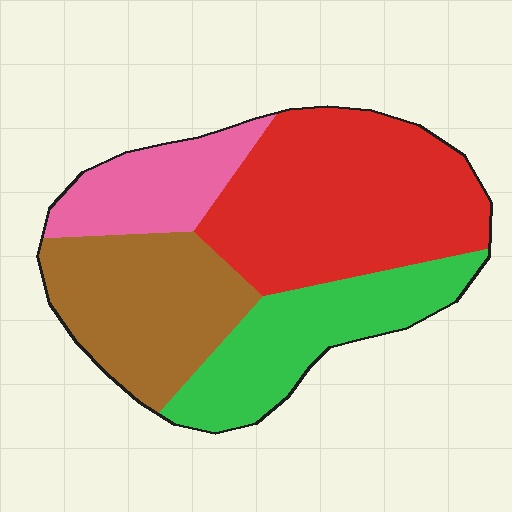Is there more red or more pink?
Red.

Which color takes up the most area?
Red, at roughly 40%.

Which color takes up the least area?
Pink, at roughly 15%.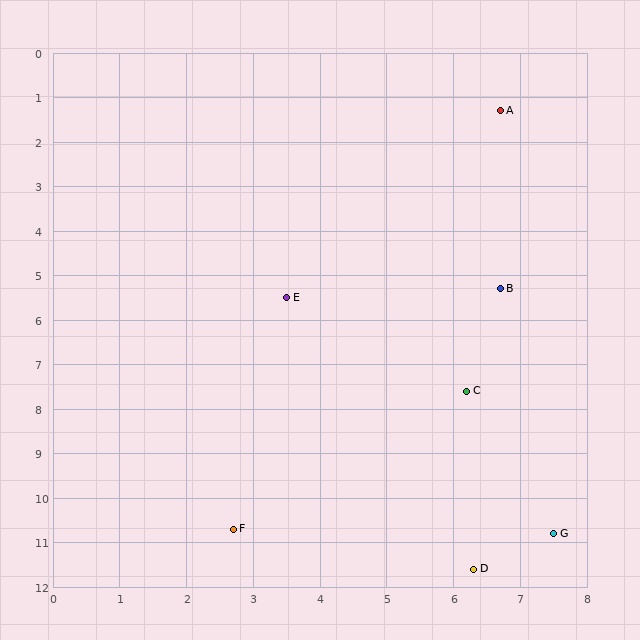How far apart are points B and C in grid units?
Points B and C are about 2.4 grid units apart.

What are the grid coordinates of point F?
Point F is at approximately (2.7, 10.7).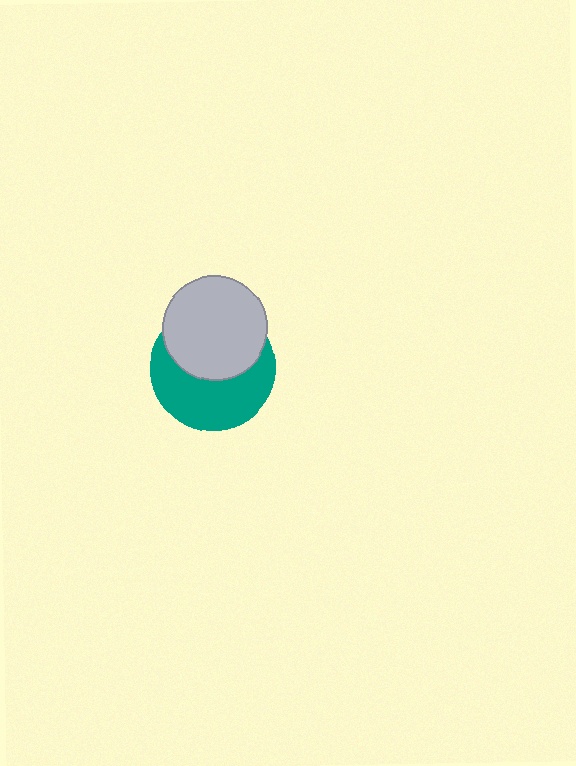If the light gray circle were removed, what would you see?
You would see the complete teal circle.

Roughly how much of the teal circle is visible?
About half of it is visible (roughly 53%).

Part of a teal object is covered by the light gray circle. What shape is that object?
It is a circle.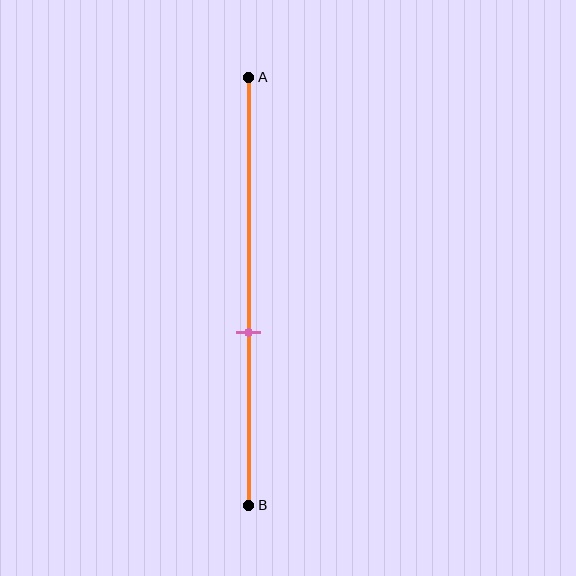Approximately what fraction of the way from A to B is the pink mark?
The pink mark is approximately 60% of the way from A to B.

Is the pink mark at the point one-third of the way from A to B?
No, the mark is at about 60% from A, not at the 33% one-third point.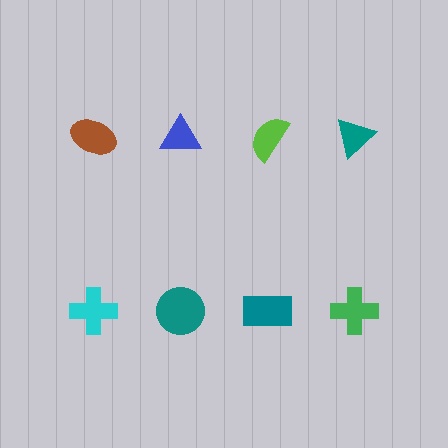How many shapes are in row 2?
4 shapes.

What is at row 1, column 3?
A lime semicircle.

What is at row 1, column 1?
A brown ellipse.